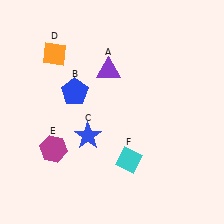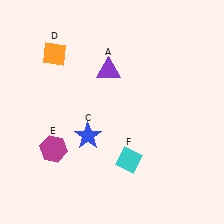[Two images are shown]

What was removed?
The blue pentagon (B) was removed in Image 2.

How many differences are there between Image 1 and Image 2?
There is 1 difference between the two images.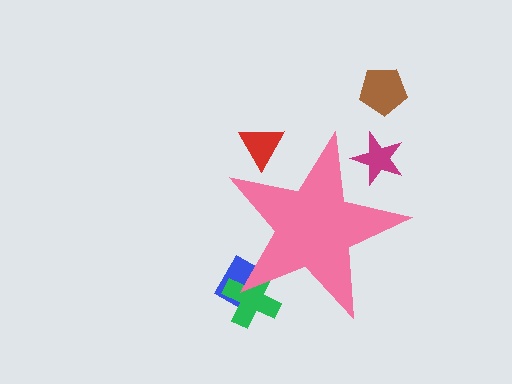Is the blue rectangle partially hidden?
Yes, the blue rectangle is partially hidden behind the pink star.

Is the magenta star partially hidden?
Yes, the magenta star is partially hidden behind the pink star.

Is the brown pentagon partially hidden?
No, the brown pentagon is fully visible.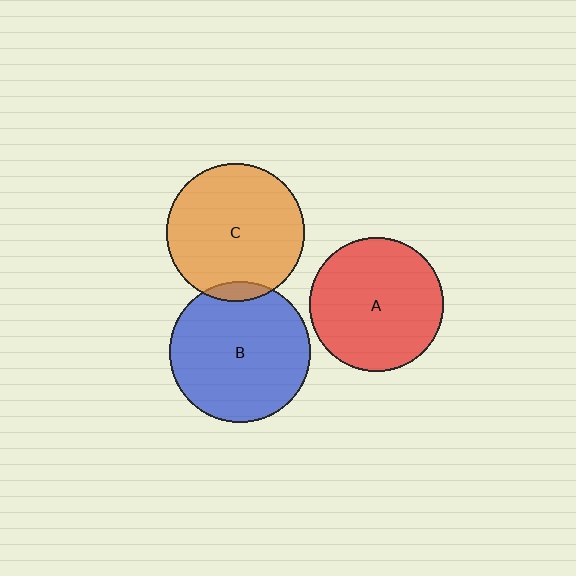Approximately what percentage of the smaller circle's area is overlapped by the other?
Approximately 5%.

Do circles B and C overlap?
Yes.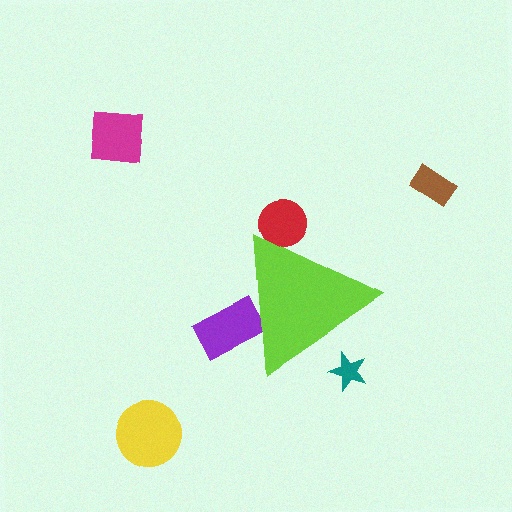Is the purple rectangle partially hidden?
Yes, the purple rectangle is partially hidden behind the lime triangle.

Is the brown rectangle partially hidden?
No, the brown rectangle is fully visible.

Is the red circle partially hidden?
Yes, the red circle is partially hidden behind the lime triangle.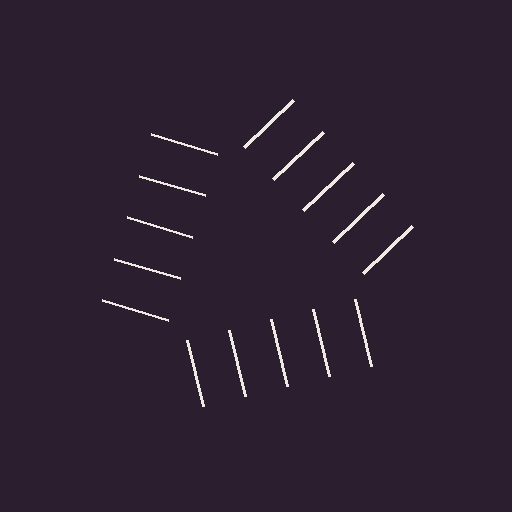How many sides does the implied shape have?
3 sides — the line-ends trace a triangle.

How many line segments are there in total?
15 — 5 along each of the 3 edges.